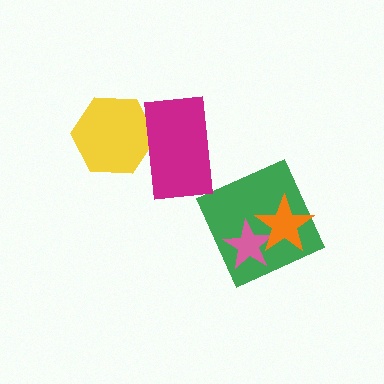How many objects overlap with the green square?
2 objects overlap with the green square.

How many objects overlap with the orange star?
2 objects overlap with the orange star.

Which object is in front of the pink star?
The orange star is in front of the pink star.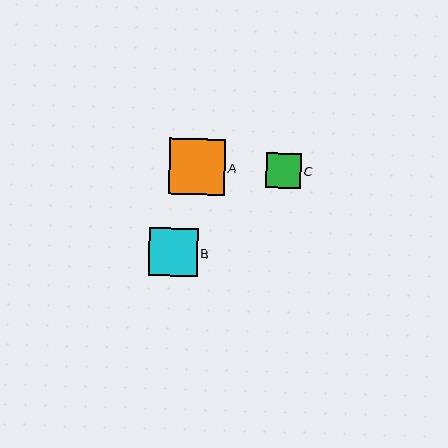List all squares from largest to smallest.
From largest to smallest: A, B, C.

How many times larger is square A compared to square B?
Square A is approximately 1.1 times the size of square B.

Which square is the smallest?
Square C is the smallest with a size of approximately 35 pixels.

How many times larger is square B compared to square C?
Square B is approximately 1.4 times the size of square C.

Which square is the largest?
Square A is the largest with a size of approximately 55 pixels.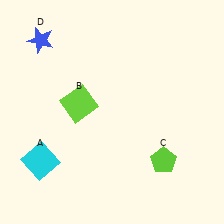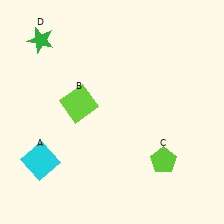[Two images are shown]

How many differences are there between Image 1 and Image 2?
There is 1 difference between the two images.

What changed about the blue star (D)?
In Image 1, D is blue. In Image 2, it changed to green.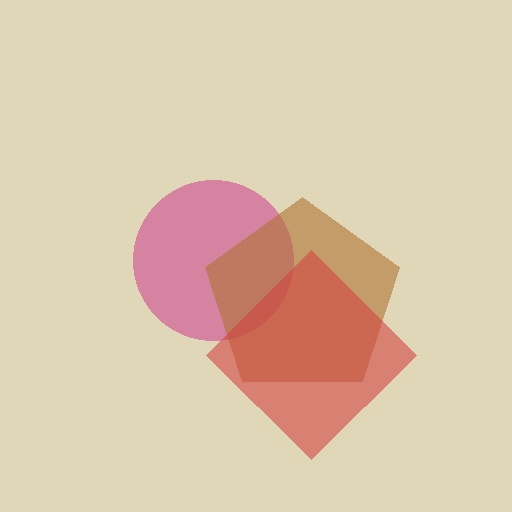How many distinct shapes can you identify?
There are 3 distinct shapes: a magenta circle, a brown pentagon, a red diamond.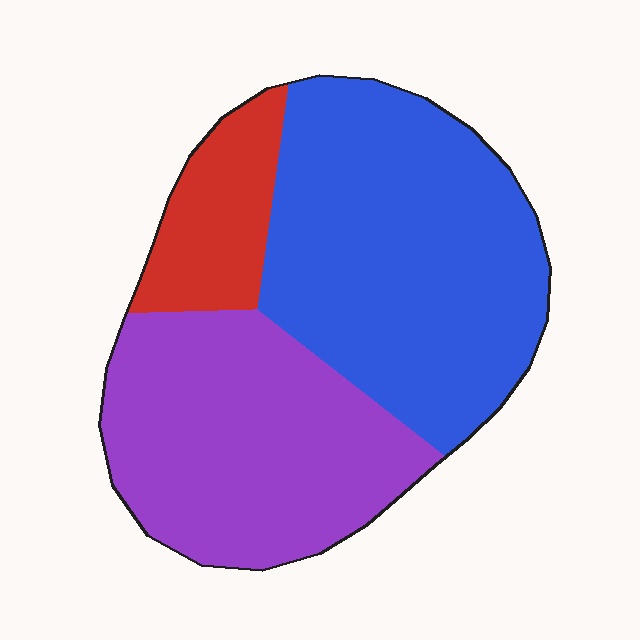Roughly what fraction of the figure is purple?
Purple covers 39% of the figure.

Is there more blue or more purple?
Blue.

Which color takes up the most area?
Blue, at roughly 50%.